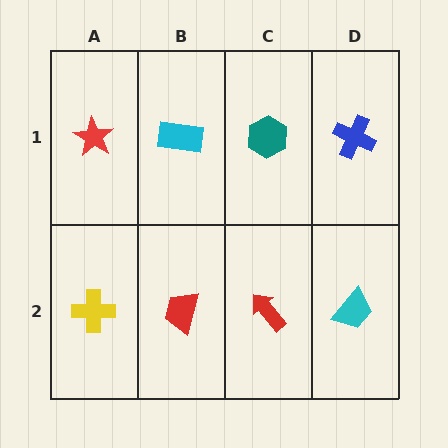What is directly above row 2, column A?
A red star.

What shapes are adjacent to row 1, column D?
A cyan trapezoid (row 2, column D), a teal hexagon (row 1, column C).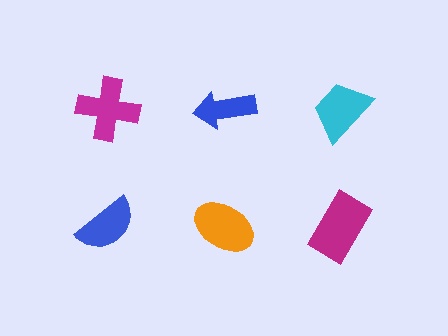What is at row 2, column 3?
A magenta rectangle.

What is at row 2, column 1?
A blue semicircle.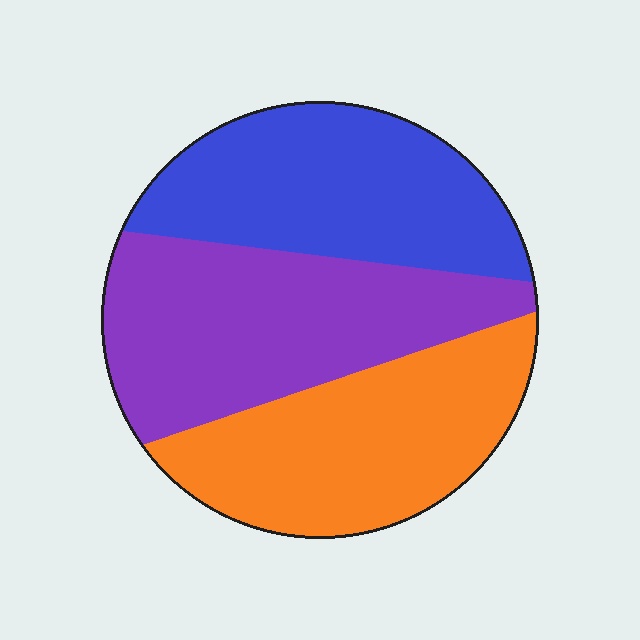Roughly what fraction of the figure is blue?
Blue covers about 30% of the figure.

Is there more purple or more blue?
Purple.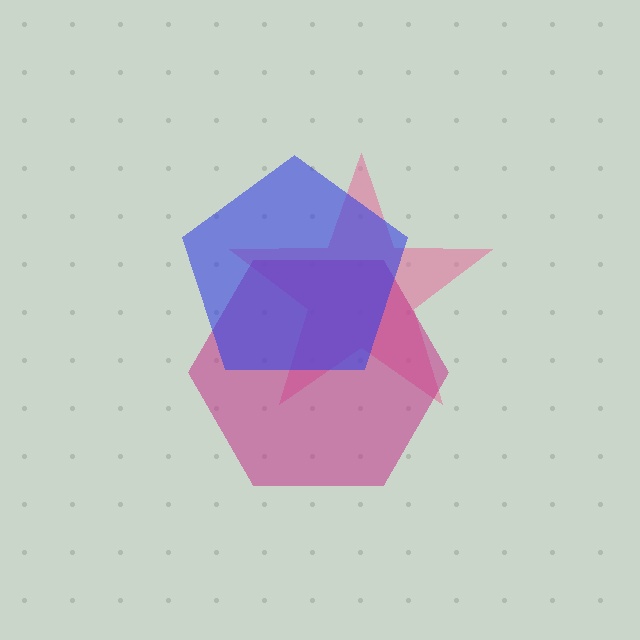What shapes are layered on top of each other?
The layered shapes are: a pink star, a magenta hexagon, a blue pentagon.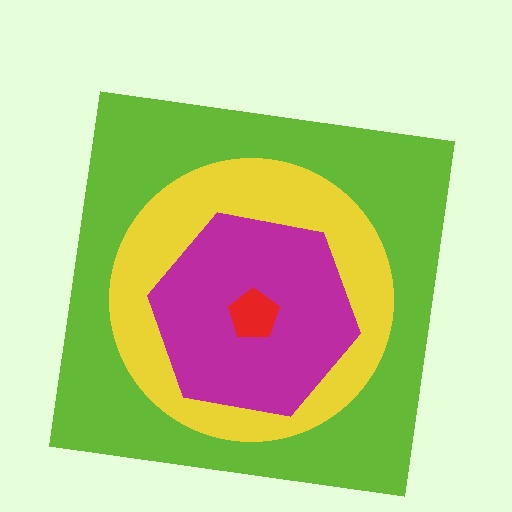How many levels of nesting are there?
4.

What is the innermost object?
The red pentagon.